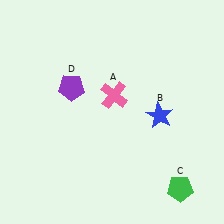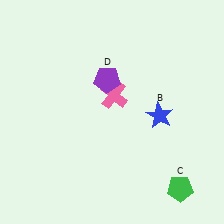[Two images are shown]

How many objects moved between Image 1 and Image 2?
1 object moved between the two images.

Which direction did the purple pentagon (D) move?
The purple pentagon (D) moved right.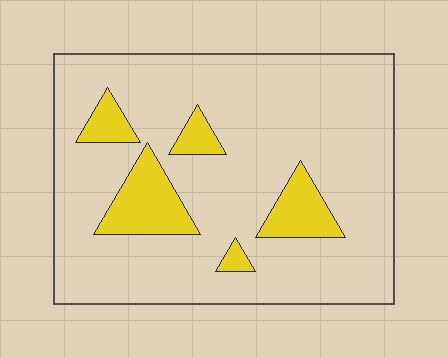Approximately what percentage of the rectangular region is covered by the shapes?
Approximately 15%.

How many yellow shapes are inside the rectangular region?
5.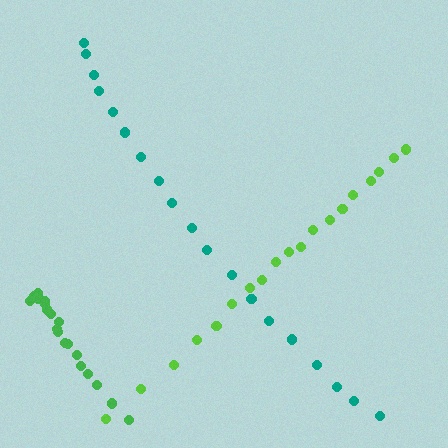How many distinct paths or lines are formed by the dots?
There are 3 distinct paths.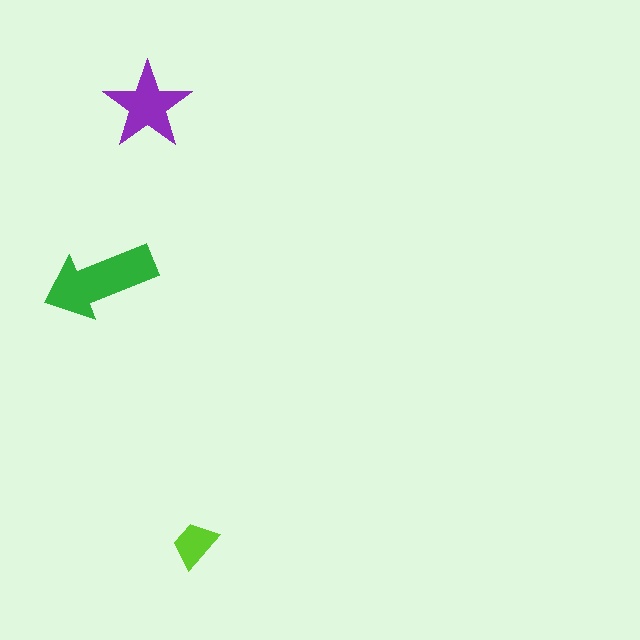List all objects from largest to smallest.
The green arrow, the purple star, the lime trapezoid.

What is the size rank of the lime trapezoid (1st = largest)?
3rd.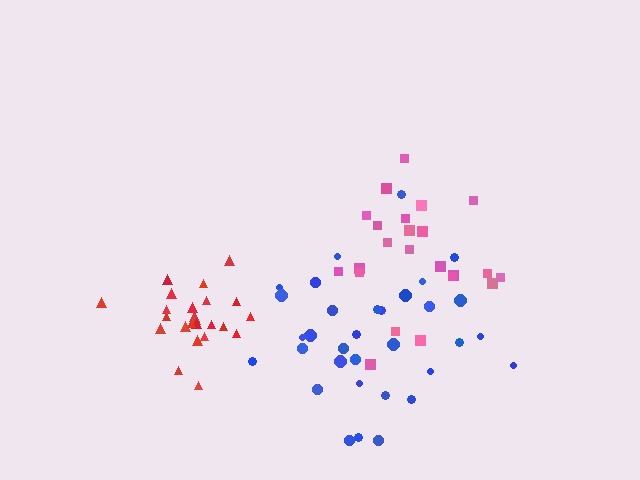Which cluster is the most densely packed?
Red.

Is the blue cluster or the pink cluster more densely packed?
Blue.